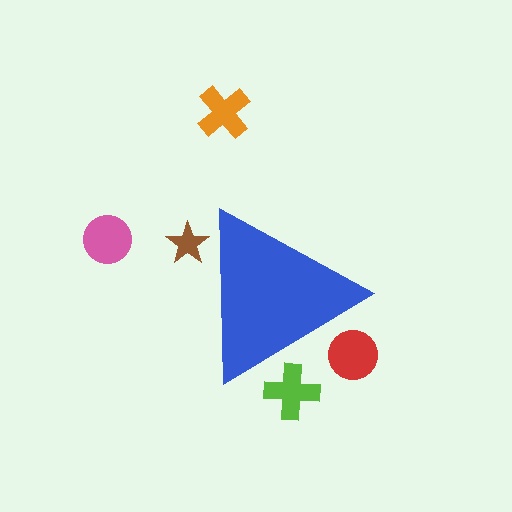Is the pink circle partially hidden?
No, the pink circle is fully visible.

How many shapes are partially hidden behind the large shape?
3 shapes are partially hidden.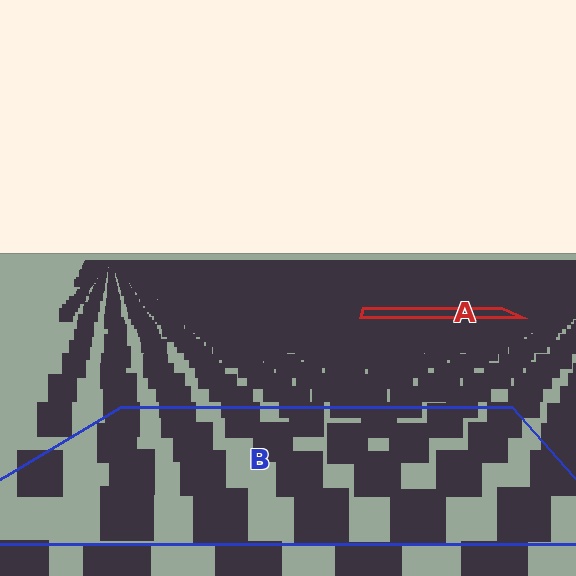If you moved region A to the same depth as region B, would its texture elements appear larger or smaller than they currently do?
They would appear larger. At a closer depth, the same texture elements are projected at a bigger on-screen size.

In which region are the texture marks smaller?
The texture marks are smaller in region A, because it is farther away.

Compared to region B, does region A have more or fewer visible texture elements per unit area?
Region A has more texture elements per unit area — they are packed more densely because it is farther away.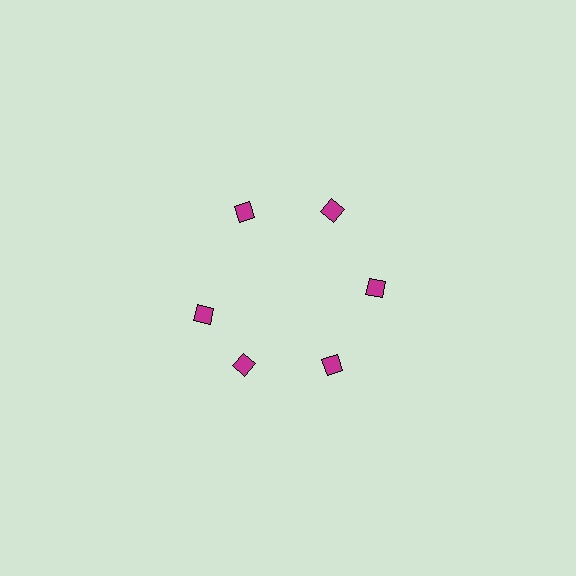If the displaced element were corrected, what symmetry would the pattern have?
It would have 6-fold rotational symmetry — the pattern would map onto itself every 60 degrees.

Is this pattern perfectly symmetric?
No. The 6 magenta diamonds are arranged in a ring, but one element near the 9 o'clock position is rotated out of alignment along the ring, breaking the 6-fold rotational symmetry.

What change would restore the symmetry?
The symmetry would be restored by rotating it back into even spacing with its neighbors so that all 6 diamonds sit at equal angles and equal distance from the center.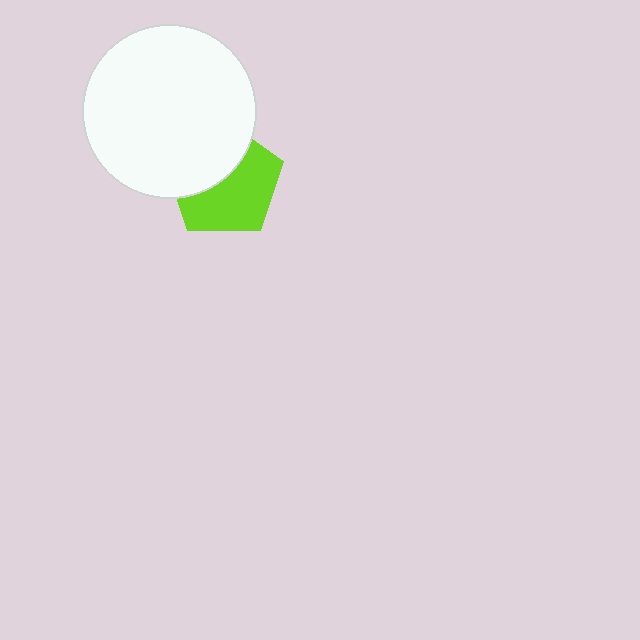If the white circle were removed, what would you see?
You would see the complete lime pentagon.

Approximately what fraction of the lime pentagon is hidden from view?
Roughly 43% of the lime pentagon is hidden behind the white circle.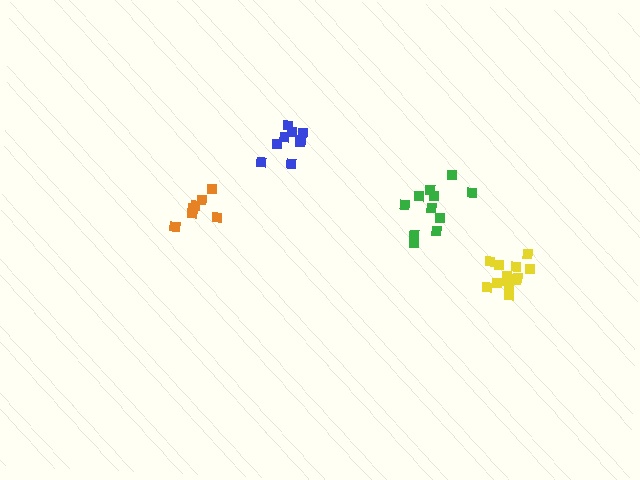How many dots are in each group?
Group 1: 7 dots, Group 2: 11 dots, Group 3: 13 dots, Group 4: 9 dots (40 total).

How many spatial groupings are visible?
There are 4 spatial groupings.